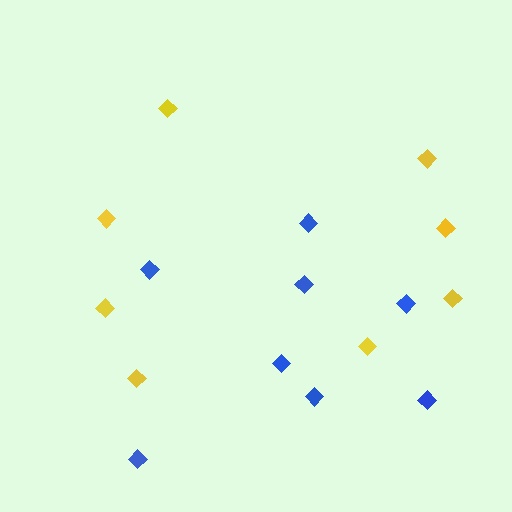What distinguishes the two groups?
There are 2 groups: one group of yellow diamonds (8) and one group of blue diamonds (8).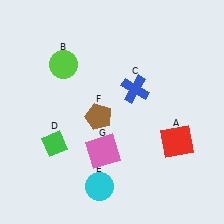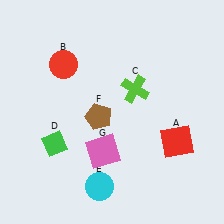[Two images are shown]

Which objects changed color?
B changed from lime to red. C changed from blue to lime.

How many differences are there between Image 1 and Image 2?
There are 2 differences between the two images.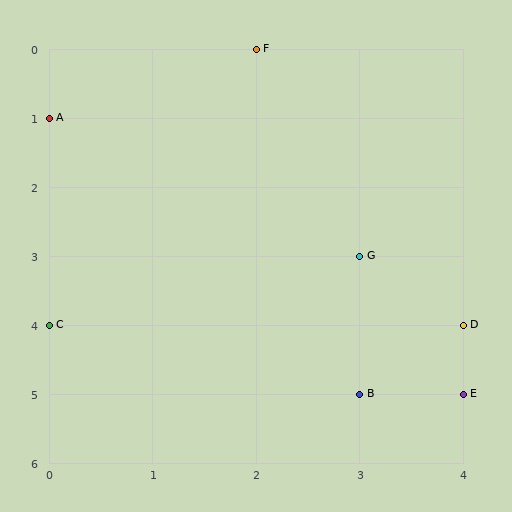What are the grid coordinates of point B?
Point B is at grid coordinates (3, 5).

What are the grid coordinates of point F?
Point F is at grid coordinates (2, 0).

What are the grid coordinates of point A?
Point A is at grid coordinates (0, 1).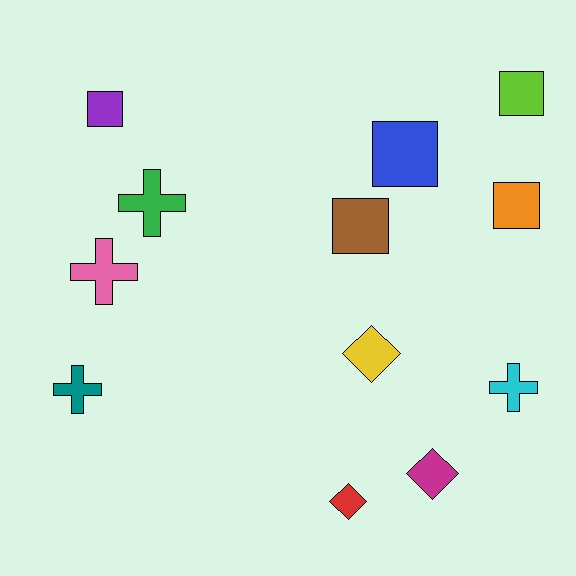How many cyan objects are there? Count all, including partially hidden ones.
There is 1 cyan object.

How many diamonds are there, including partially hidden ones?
There are 3 diamonds.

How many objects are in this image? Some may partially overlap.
There are 12 objects.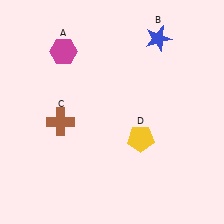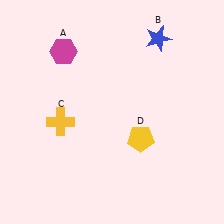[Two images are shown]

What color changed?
The cross (C) changed from brown in Image 1 to yellow in Image 2.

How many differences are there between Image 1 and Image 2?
There is 1 difference between the two images.